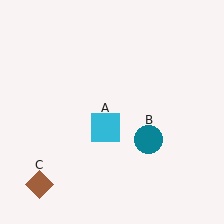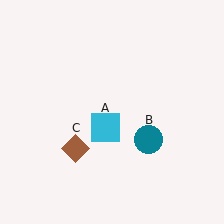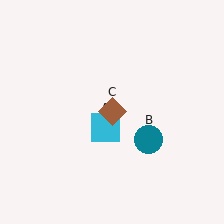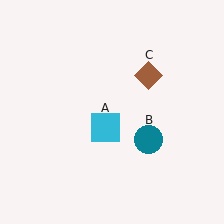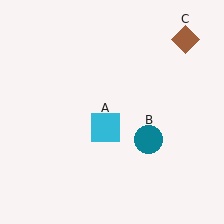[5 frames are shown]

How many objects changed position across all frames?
1 object changed position: brown diamond (object C).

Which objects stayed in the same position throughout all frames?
Cyan square (object A) and teal circle (object B) remained stationary.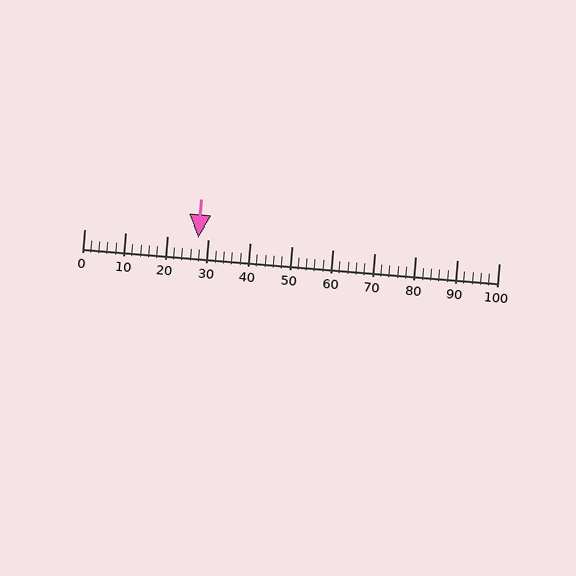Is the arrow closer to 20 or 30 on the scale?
The arrow is closer to 30.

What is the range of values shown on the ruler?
The ruler shows values from 0 to 100.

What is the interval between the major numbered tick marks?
The major tick marks are spaced 10 units apart.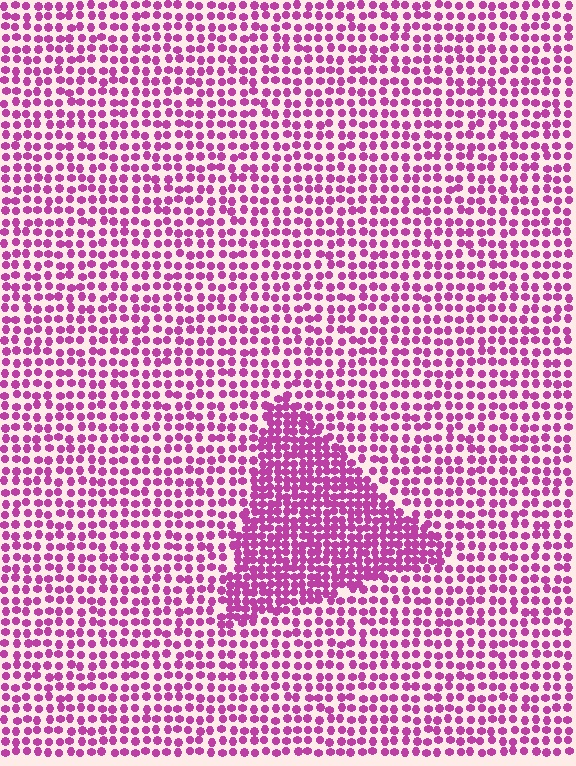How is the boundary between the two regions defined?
The boundary is defined by a change in element density (approximately 1.8x ratio). All elements are the same color, size, and shape.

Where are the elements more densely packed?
The elements are more densely packed inside the triangle boundary.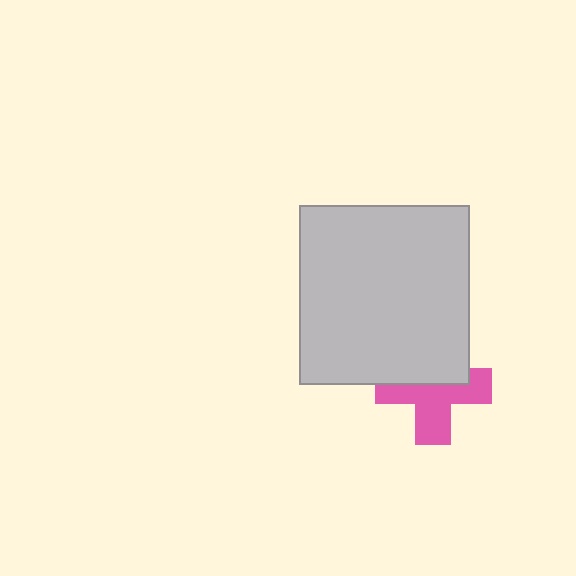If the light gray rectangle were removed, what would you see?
You would see the complete pink cross.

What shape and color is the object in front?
The object in front is a light gray rectangle.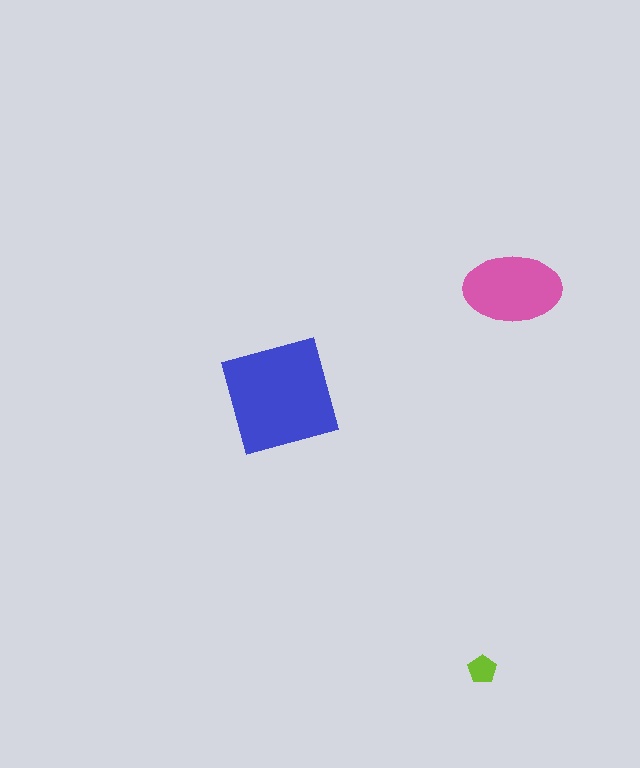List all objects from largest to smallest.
The blue square, the pink ellipse, the lime pentagon.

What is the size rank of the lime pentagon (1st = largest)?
3rd.